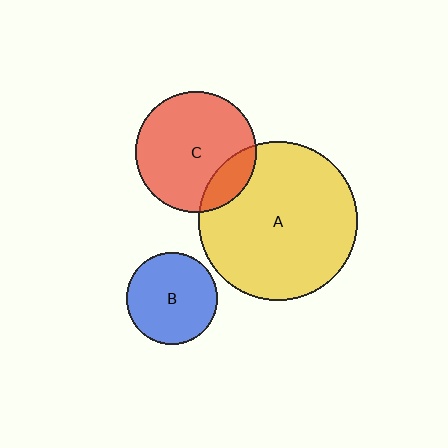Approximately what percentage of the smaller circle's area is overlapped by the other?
Approximately 20%.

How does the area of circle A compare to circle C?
Approximately 1.7 times.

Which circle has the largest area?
Circle A (yellow).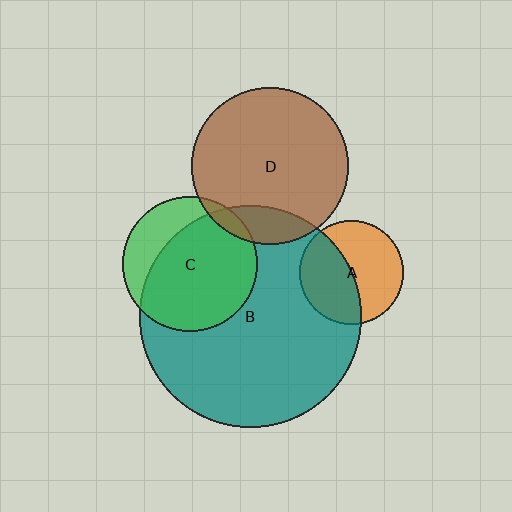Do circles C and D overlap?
Yes.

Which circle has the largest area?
Circle B (teal).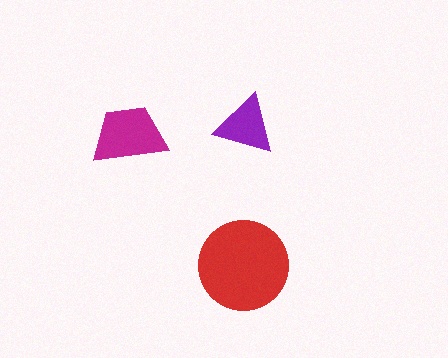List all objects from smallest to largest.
The purple triangle, the magenta trapezoid, the red circle.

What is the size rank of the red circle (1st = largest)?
1st.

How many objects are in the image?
There are 3 objects in the image.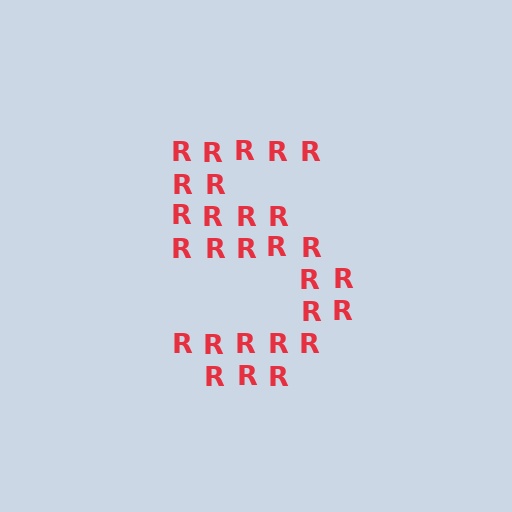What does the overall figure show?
The overall figure shows the digit 5.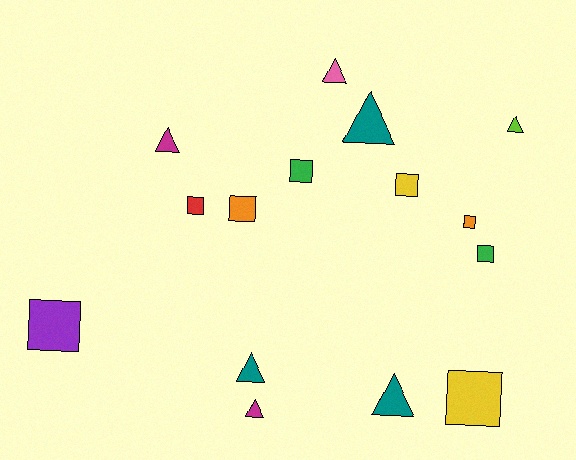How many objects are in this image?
There are 15 objects.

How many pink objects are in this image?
There is 1 pink object.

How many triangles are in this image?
There are 7 triangles.